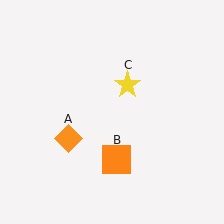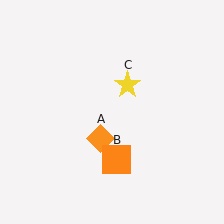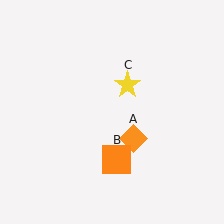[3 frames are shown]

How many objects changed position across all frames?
1 object changed position: orange diamond (object A).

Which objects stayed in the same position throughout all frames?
Orange square (object B) and yellow star (object C) remained stationary.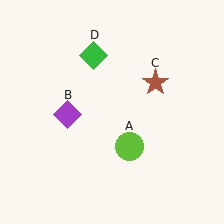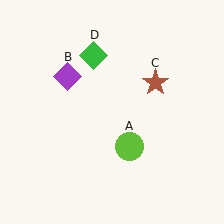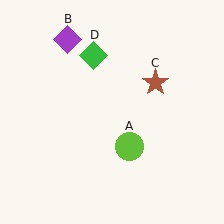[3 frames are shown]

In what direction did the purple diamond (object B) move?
The purple diamond (object B) moved up.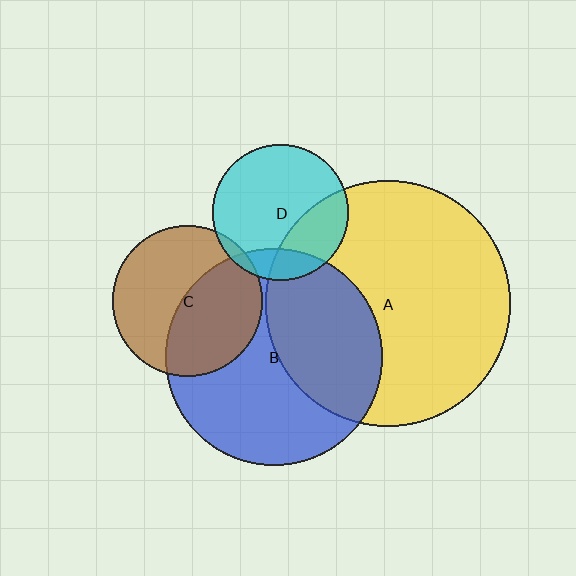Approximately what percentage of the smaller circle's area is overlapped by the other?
Approximately 40%.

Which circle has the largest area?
Circle A (yellow).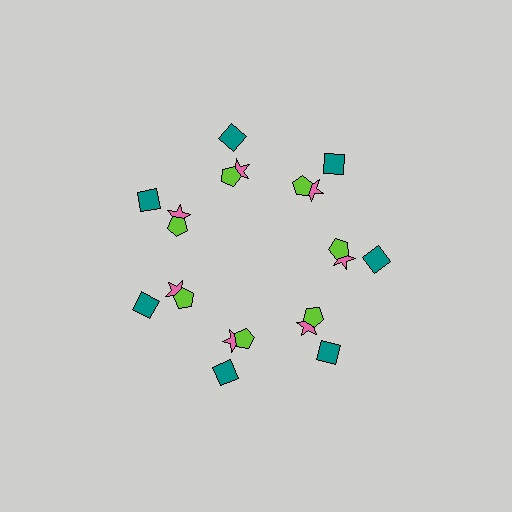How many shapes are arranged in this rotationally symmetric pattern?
There are 21 shapes, arranged in 7 groups of 3.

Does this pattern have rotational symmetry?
Yes, this pattern has 7-fold rotational symmetry. It looks the same after rotating 51 degrees around the center.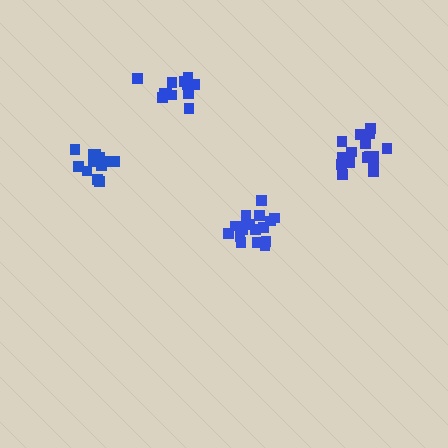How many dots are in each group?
Group 1: 17 dots, Group 2: 12 dots, Group 3: 13 dots, Group 4: 16 dots (58 total).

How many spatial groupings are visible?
There are 4 spatial groupings.